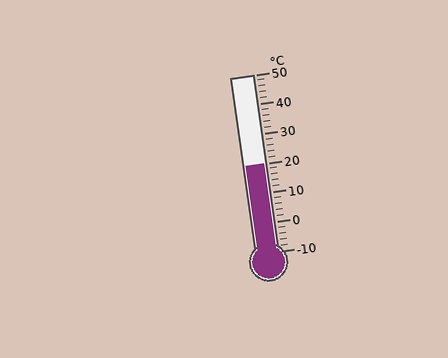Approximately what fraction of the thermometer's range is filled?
The thermometer is filled to approximately 50% of its range.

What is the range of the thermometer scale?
The thermometer scale ranges from -10°C to 50°C.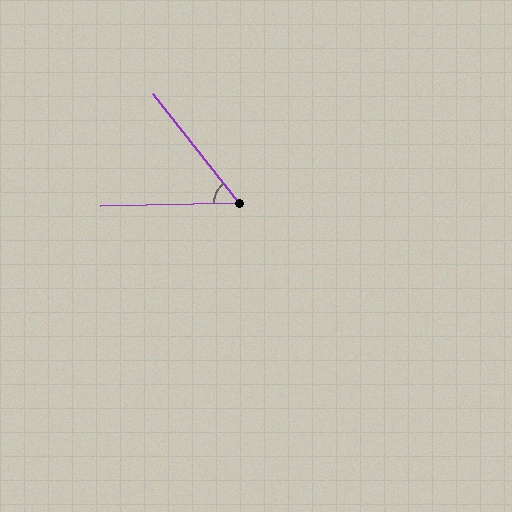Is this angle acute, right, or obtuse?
It is acute.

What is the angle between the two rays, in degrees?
Approximately 53 degrees.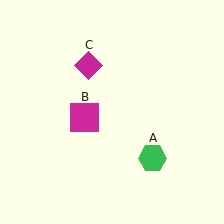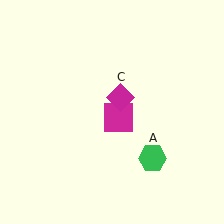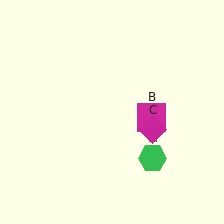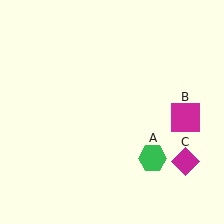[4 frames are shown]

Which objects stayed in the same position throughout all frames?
Green hexagon (object A) remained stationary.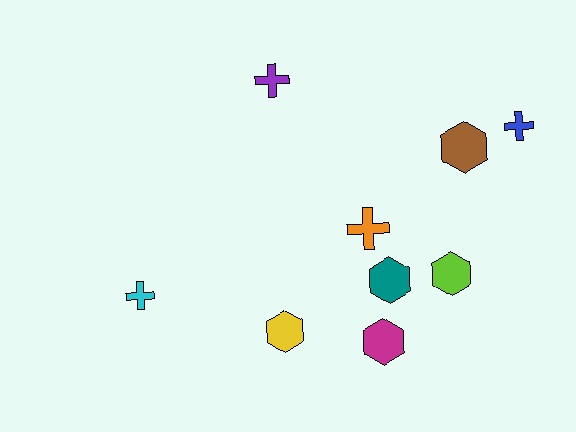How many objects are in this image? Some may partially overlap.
There are 9 objects.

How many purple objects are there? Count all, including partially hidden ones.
There is 1 purple object.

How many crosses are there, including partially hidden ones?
There are 4 crosses.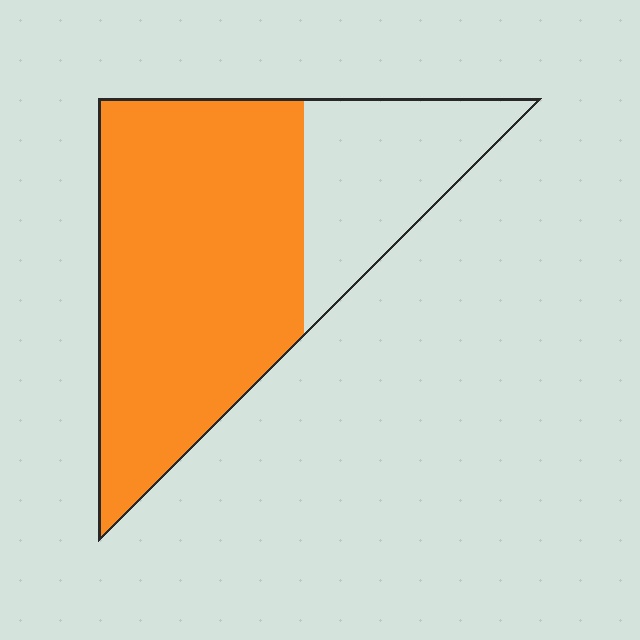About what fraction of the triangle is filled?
About three quarters (3/4).